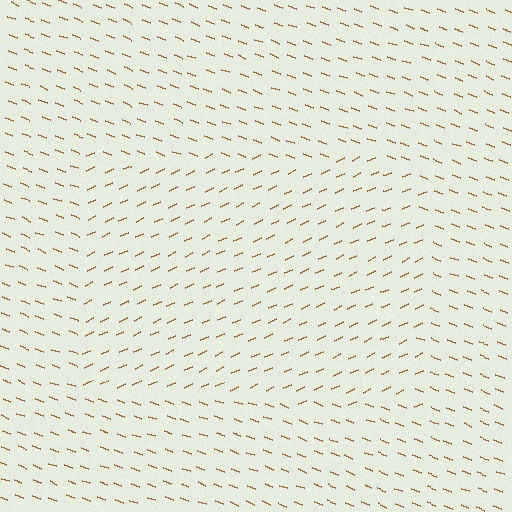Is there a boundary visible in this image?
Yes, there is a texture boundary formed by a change in line orientation.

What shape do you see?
I see a rectangle.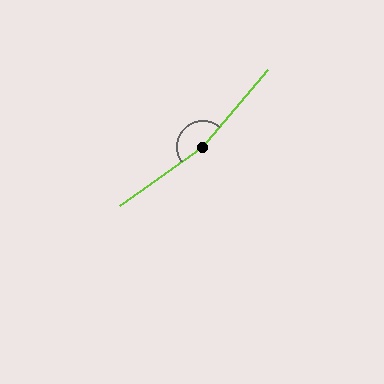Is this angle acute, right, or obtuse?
It is obtuse.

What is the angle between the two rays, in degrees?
Approximately 166 degrees.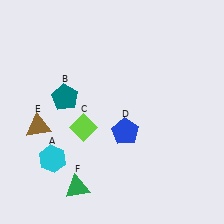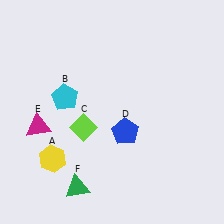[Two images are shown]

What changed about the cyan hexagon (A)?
In Image 1, A is cyan. In Image 2, it changed to yellow.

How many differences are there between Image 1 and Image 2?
There are 3 differences between the two images.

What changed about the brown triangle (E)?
In Image 1, E is brown. In Image 2, it changed to magenta.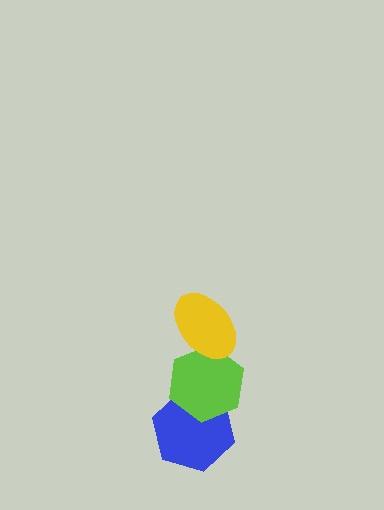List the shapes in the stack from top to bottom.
From top to bottom: the yellow ellipse, the lime hexagon, the blue hexagon.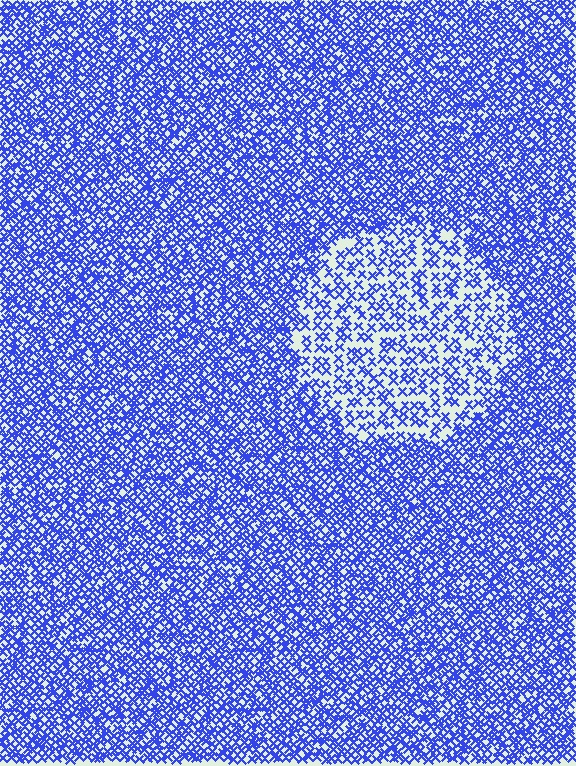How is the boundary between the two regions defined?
The boundary is defined by a change in element density (approximately 2.1x ratio). All elements are the same color, size, and shape.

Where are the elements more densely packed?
The elements are more densely packed outside the circle boundary.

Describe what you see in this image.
The image contains small blue elements arranged at two different densities. A circle-shaped region is visible where the elements are less densely packed than the surrounding area.